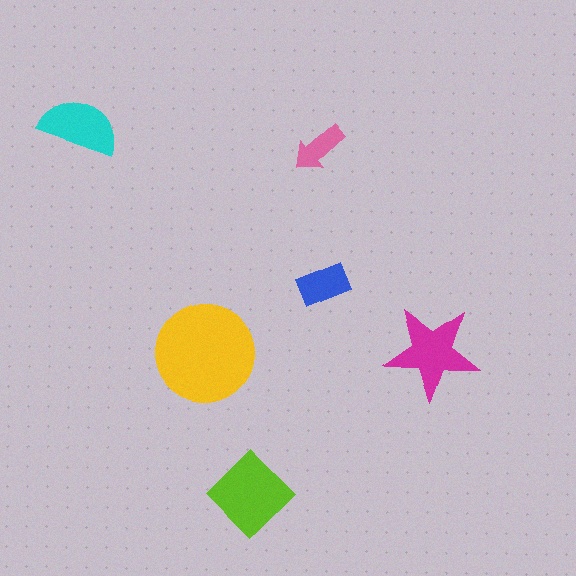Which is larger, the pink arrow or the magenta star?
The magenta star.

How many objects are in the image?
There are 6 objects in the image.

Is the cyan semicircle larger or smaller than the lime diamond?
Smaller.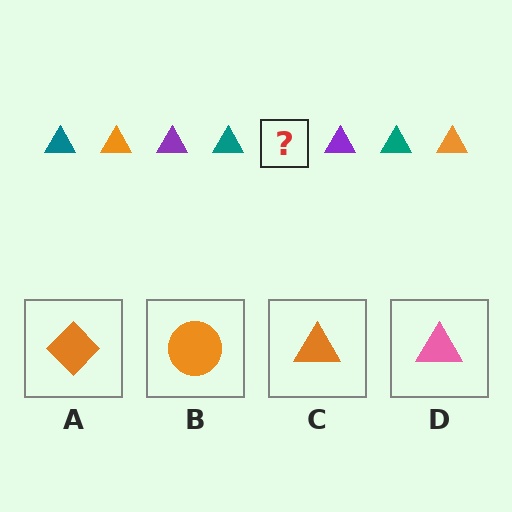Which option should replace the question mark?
Option C.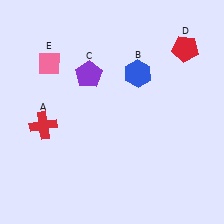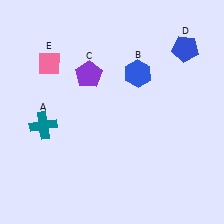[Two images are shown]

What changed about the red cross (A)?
In Image 1, A is red. In Image 2, it changed to teal.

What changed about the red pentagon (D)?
In Image 1, D is red. In Image 2, it changed to blue.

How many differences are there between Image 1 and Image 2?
There are 2 differences between the two images.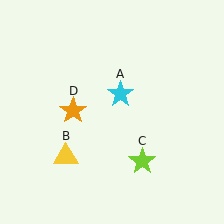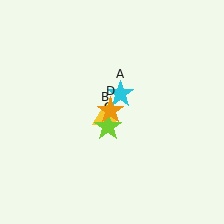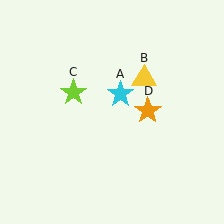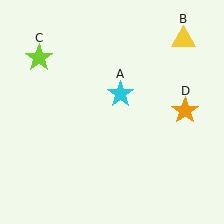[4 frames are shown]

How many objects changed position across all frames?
3 objects changed position: yellow triangle (object B), lime star (object C), orange star (object D).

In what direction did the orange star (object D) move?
The orange star (object D) moved right.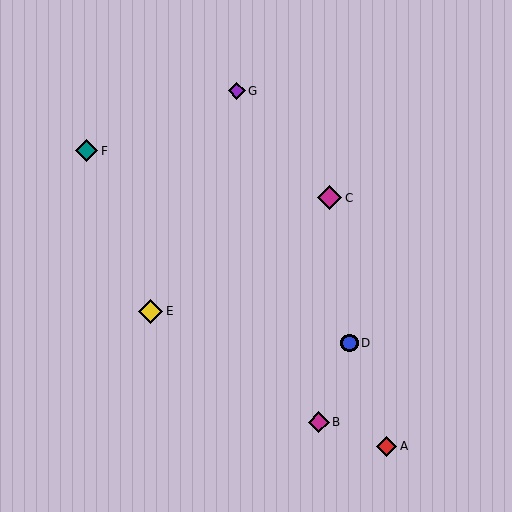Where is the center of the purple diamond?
The center of the purple diamond is at (237, 91).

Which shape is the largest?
The yellow diamond (labeled E) is the largest.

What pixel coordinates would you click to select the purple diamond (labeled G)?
Click at (237, 91) to select the purple diamond G.